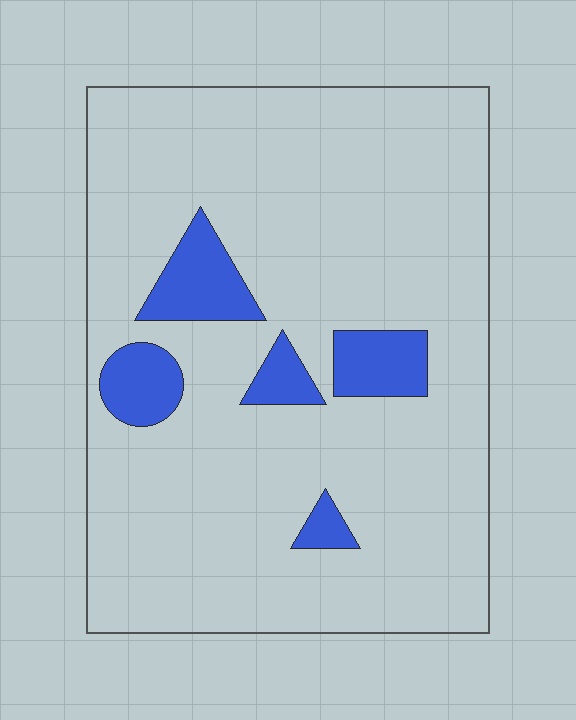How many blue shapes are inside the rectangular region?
5.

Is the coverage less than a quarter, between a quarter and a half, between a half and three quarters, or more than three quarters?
Less than a quarter.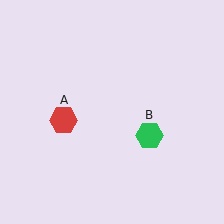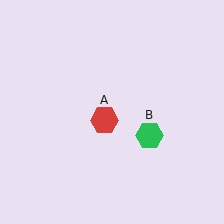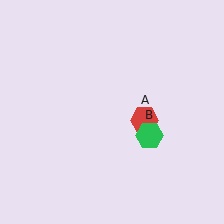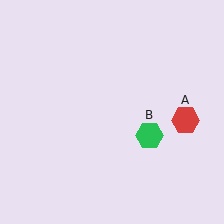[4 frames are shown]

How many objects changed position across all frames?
1 object changed position: red hexagon (object A).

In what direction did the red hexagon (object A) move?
The red hexagon (object A) moved right.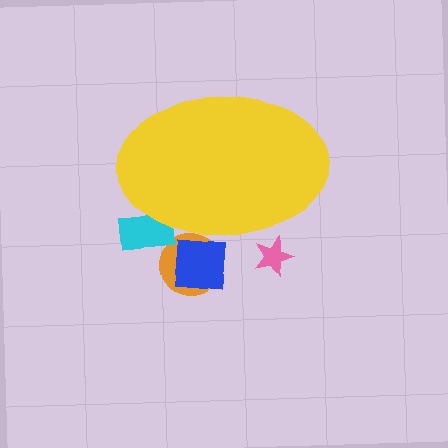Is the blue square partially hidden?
Yes, the blue square is partially hidden behind the yellow ellipse.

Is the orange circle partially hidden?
Yes, the orange circle is partially hidden behind the yellow ellipse.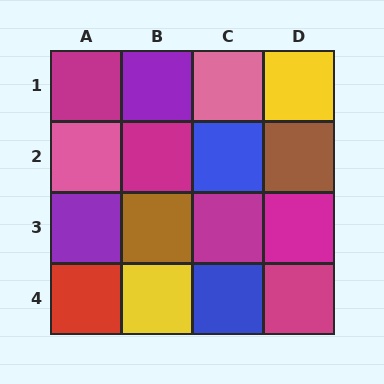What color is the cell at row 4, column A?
Red.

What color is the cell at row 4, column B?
Yellow.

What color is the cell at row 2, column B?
Magenta.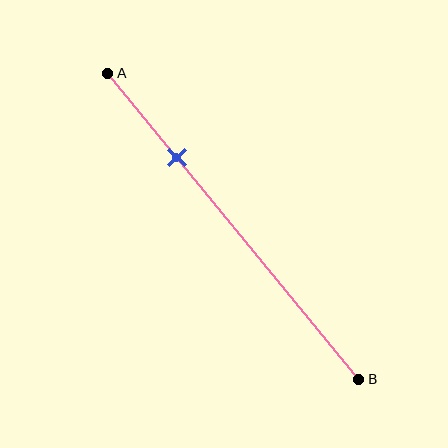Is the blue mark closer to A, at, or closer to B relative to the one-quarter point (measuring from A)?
The blue mark is approximately at the one-quarter point of segment AB.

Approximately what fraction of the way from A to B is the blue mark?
The blue mark is approximately 30% of the way from A to B.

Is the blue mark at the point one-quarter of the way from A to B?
Yes, the mark is approximately at the one-quarter point.